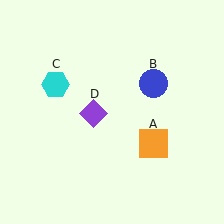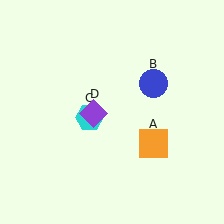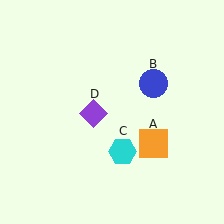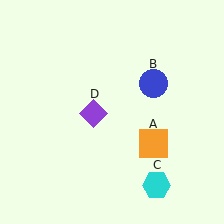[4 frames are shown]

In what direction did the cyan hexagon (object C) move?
The cyan hexagon (object C) moved down and to the right.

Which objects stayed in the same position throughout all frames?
Orange square (object A) and blue circle (object B) and purple diamond (object D) remained stationary.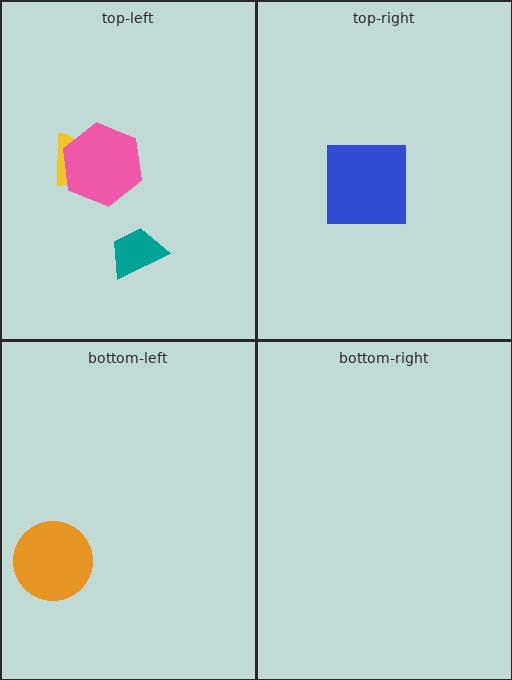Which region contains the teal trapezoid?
The top-left region.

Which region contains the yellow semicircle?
The top-left region.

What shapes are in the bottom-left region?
The orange circle.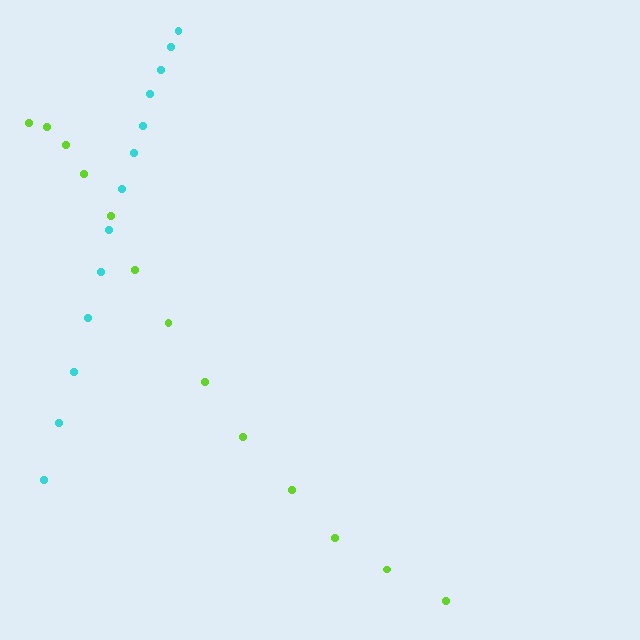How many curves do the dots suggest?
There are 2 distinct paths.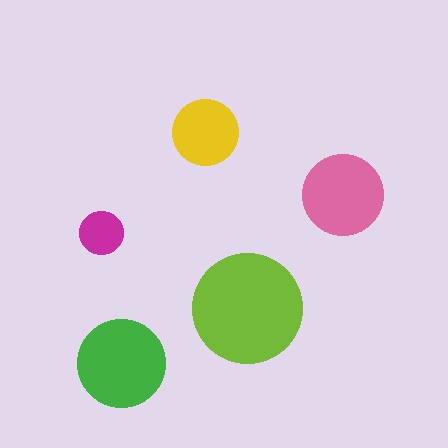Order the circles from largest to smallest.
the lime one, the green one, the pink one, the yellow one, the magenta one.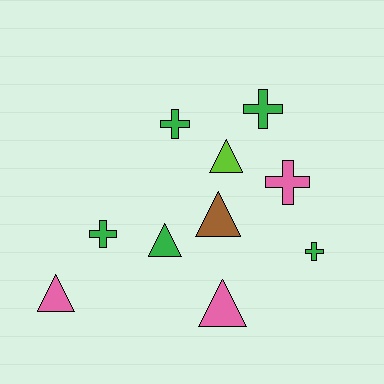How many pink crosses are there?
There is 1 pink cross.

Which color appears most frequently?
Green, with 5 objects.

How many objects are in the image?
There are 10 objects.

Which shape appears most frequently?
Cross, with 5 objects.